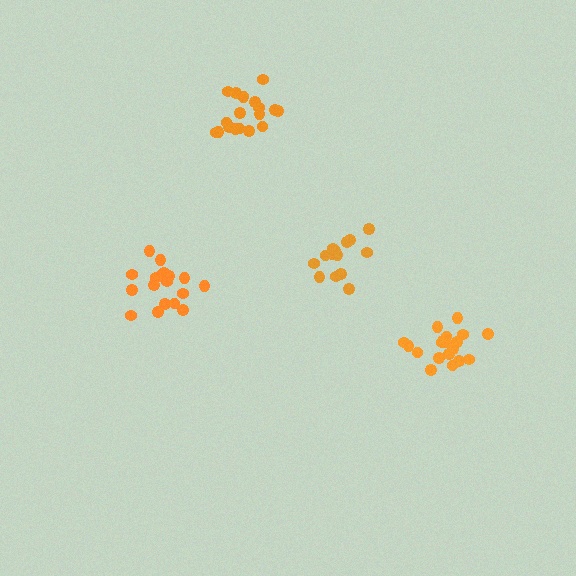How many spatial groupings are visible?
There are 4 spatial groupings.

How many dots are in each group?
Group 1: 14 dots, Group 2: 19 dots, Group 3: 18 dots, Group 4: 19 dots (70 total).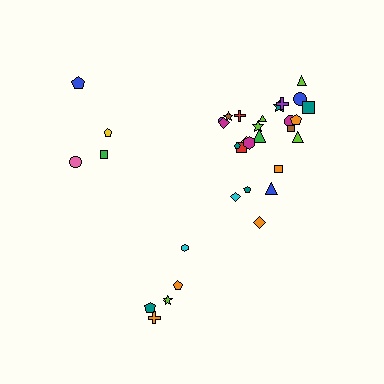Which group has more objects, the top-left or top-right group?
The top-right group.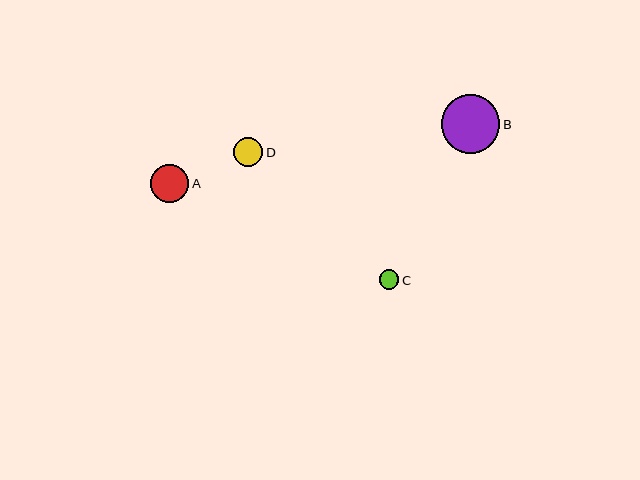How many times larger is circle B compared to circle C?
Circle B is approximately 3.0 times the size of circle C.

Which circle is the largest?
Circle B is the largest with a size of approximately 58 pixels.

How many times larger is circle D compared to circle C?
Circle D is approximately 1.5 times the size of circle C.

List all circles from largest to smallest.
From largest to smallest: B, A, D, C.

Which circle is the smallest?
Circle C is the smallest with a size of approximately 19 pixels.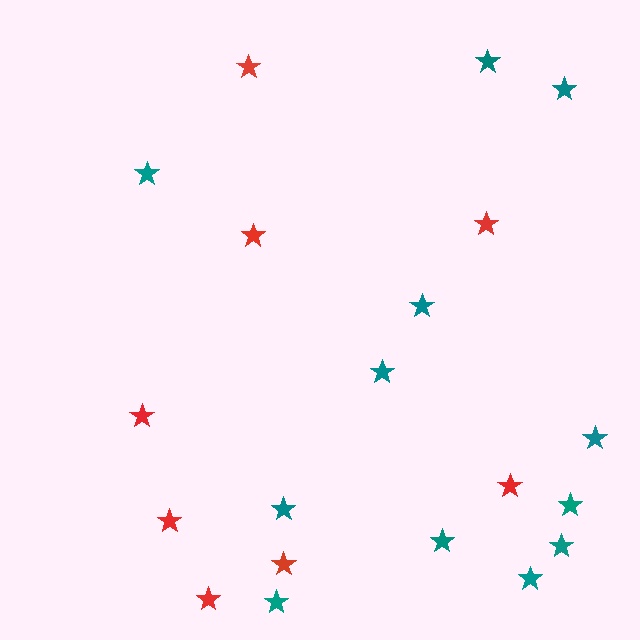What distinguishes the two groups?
There are 2 groups: one group of red stars (8) and one group of teal stars (12).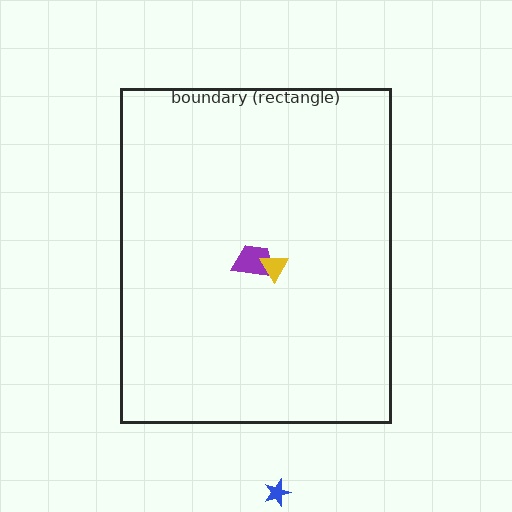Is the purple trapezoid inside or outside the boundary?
Inside.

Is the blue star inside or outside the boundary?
Outside.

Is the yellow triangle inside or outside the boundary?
Inside.